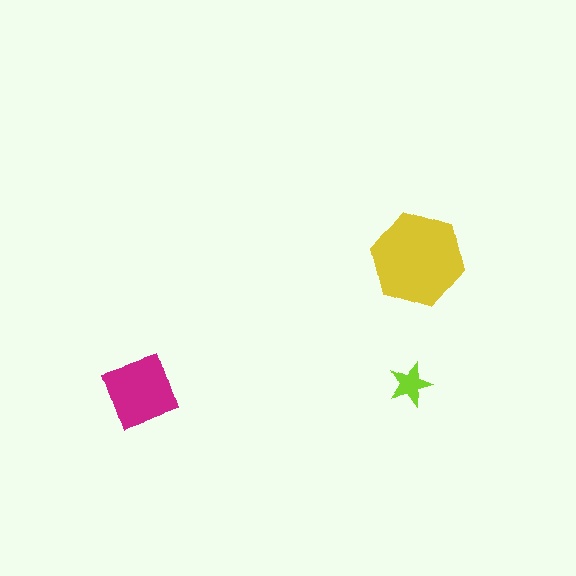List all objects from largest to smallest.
The yellow hexagon, the magenta diamond, the lime star.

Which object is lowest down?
The lime star is bottommost.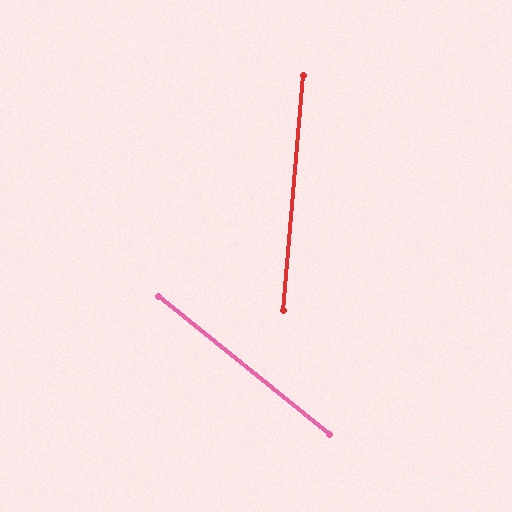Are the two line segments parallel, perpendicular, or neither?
Neither parallel nor perpendicular — they differ by about 56°.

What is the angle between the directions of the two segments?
Approximately 56 degrees.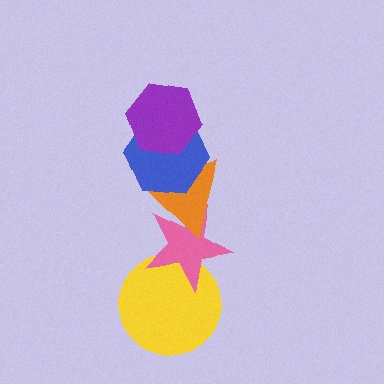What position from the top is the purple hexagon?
The purple hexagon is 1st from the top.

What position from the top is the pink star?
The pink star is 4th from the top.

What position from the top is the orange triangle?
The orange triangle is 3rd from the top.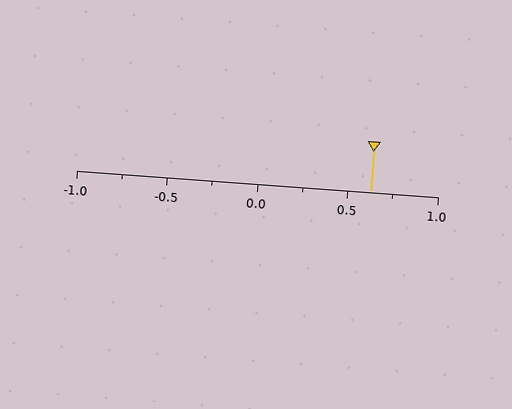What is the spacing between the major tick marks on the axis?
The major ticks are spaced 0.5 apart.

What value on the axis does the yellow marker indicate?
The marker indicates approximately 0.62.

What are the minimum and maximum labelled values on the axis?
The axis runs from -1.0 to 1.0.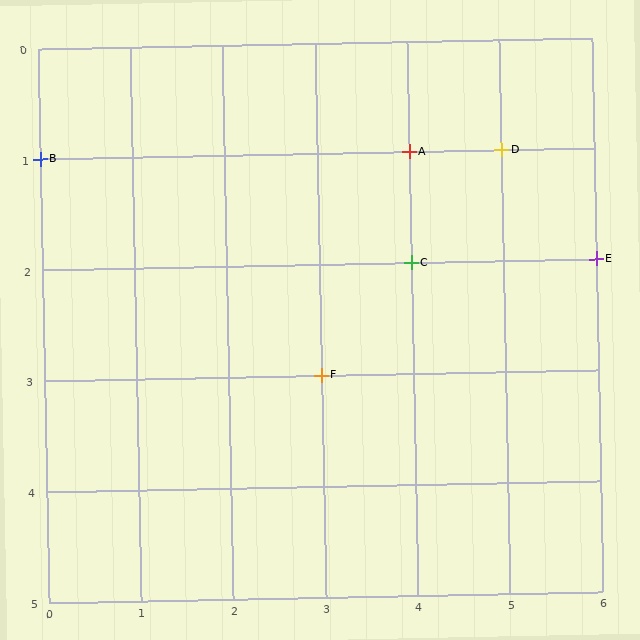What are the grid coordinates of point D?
Point D is at grid coordinates (5, 1).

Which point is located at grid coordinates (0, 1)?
Point B is at (0, 1).